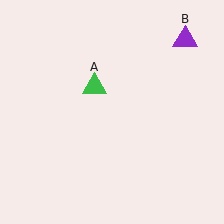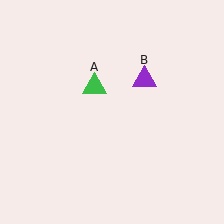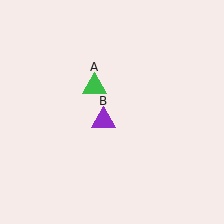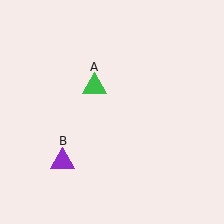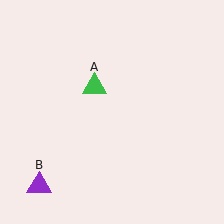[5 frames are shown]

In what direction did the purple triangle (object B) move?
The purple triangle (object B) moved down and to the left.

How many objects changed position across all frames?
1 object changed position: purple triangle (object B).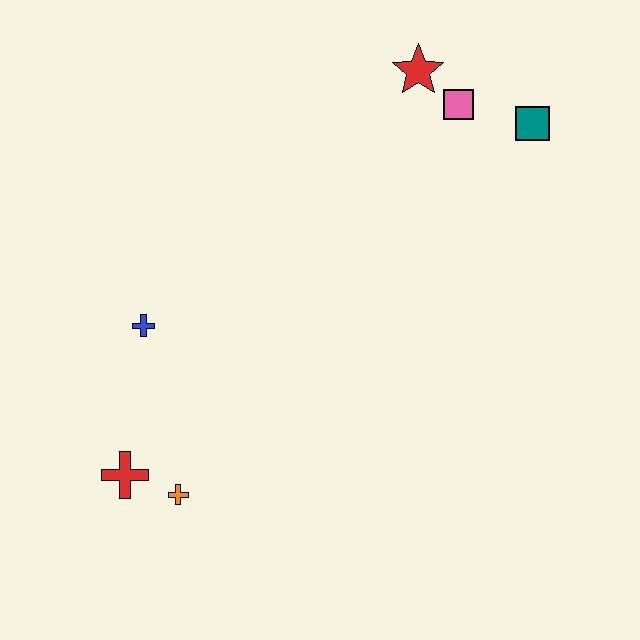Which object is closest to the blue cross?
The red cross is closest to the blue cross.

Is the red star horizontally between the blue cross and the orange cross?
No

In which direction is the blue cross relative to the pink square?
The blue cross is to the left of the pink square.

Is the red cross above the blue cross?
No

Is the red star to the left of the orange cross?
No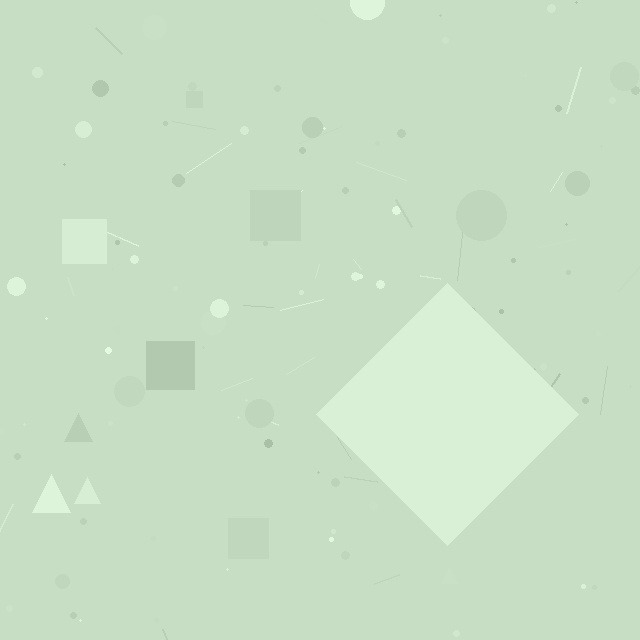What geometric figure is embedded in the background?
A diamond is embedded in the background.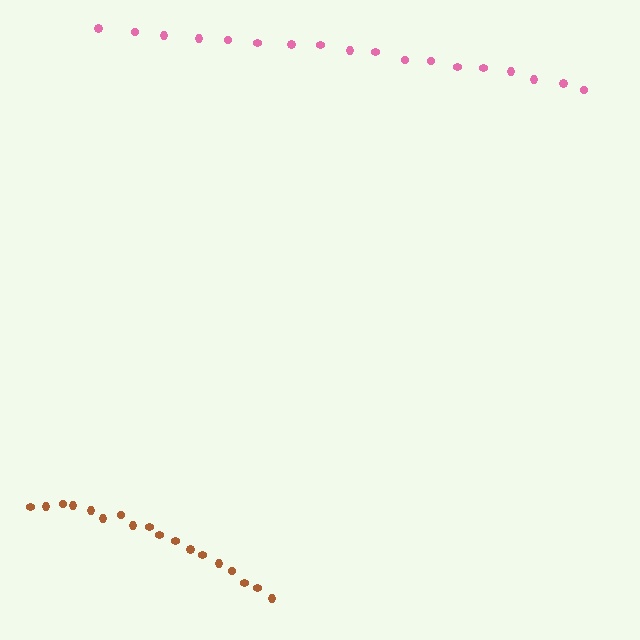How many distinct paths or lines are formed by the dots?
There are 2 distinct paths.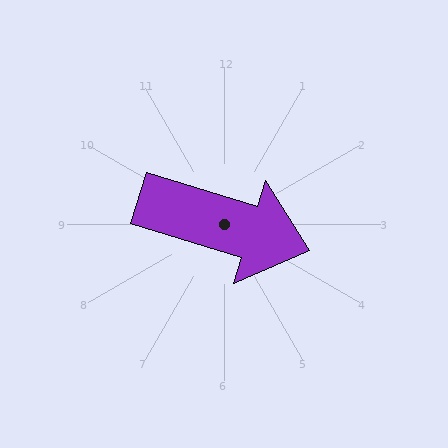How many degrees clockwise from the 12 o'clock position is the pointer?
Approximately 107 degrees.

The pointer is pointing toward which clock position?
Roughly 4 o'clock.